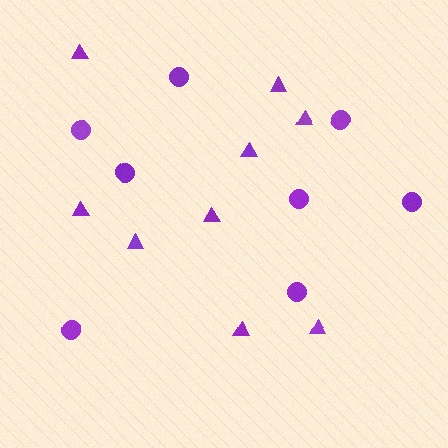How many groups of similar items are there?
There are 2 groups: one group of triangles (9) and one group of circles (8).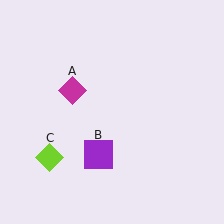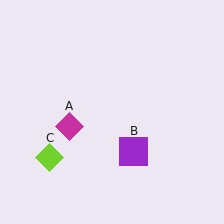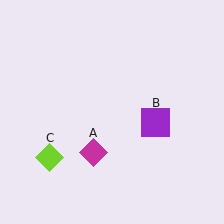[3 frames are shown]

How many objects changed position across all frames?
2 objects changed position: magenta diamond (object A), purple square (object B).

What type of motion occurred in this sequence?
The magenta diamond (object A), purple square (object B) rotated counterclockwise around the center of the scene.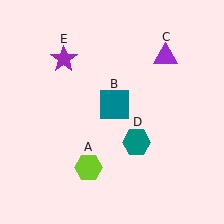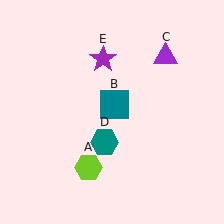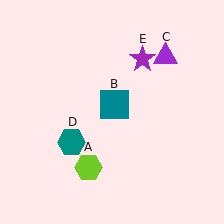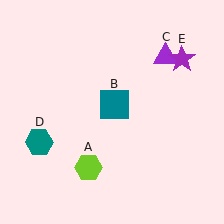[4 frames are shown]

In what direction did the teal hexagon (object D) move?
The teal hexagon (object D) moved left.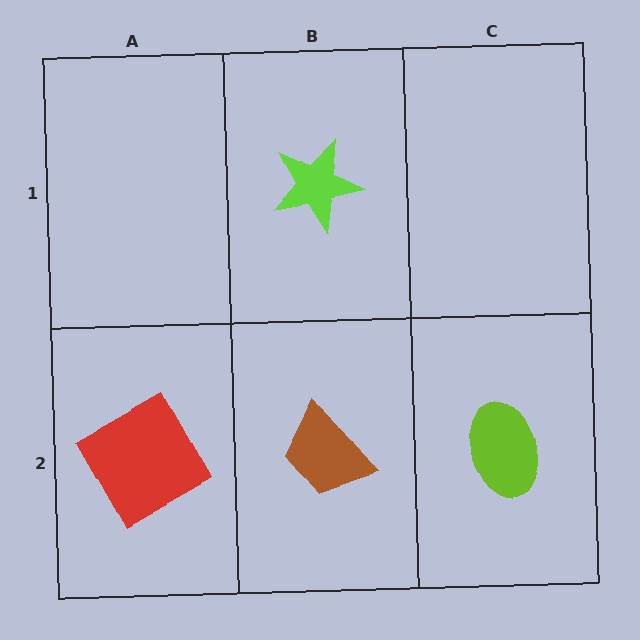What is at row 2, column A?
A red square.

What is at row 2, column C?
A lime ellipse.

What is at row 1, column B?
A lime star.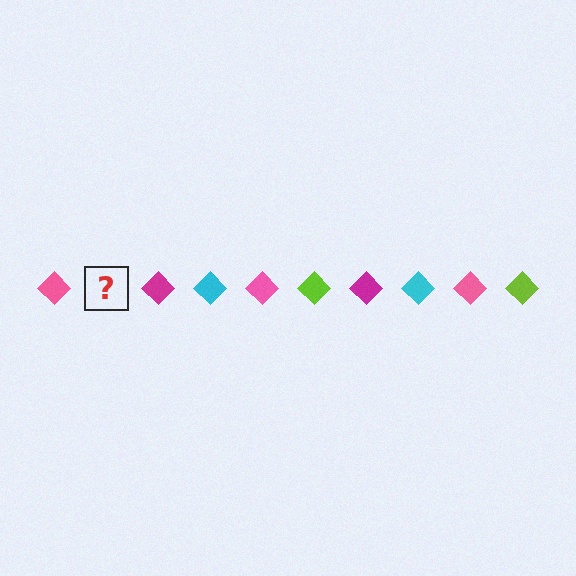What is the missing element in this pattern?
The missing element is a lime diamond.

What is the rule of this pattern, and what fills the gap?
The rule is that the pattern cycles through pink, lime, magenta, cyan diamonds. The gap should be filled with a lime diamond.